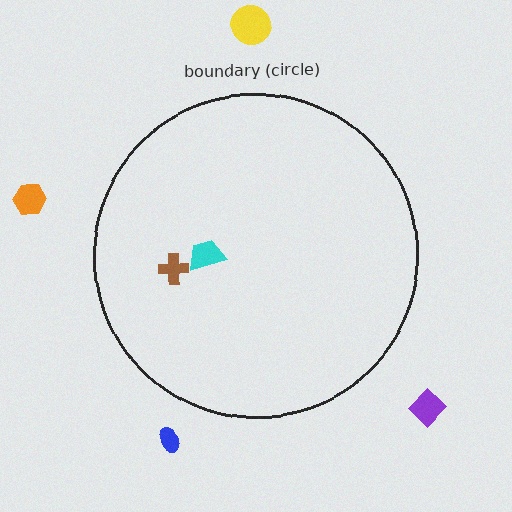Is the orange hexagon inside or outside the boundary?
Outside.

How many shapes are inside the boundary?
2 inside, 4 outside.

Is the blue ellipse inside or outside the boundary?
Outside.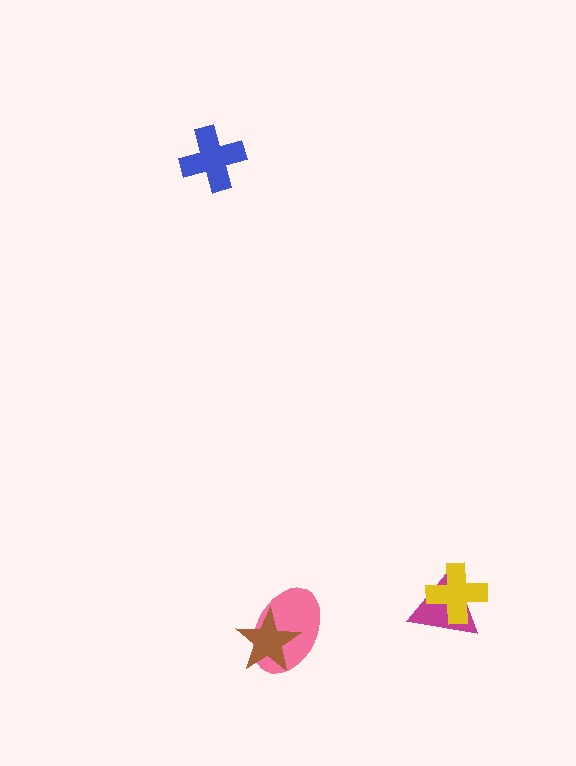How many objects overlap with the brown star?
1 object overlaps with the brown star.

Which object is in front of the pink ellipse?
The brown star is in front of the pink ellipse.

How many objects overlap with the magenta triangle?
1 object overlaps with the magenta triangle.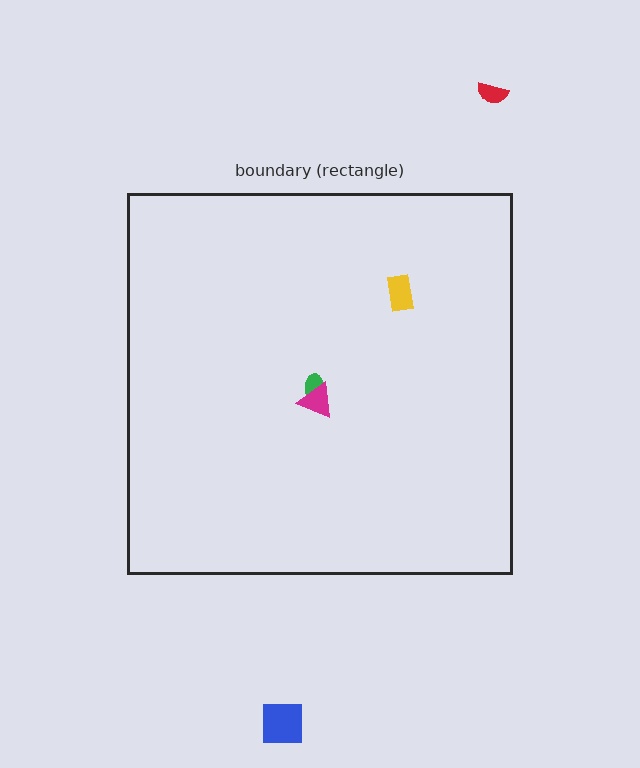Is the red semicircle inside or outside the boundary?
Outside.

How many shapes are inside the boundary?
3 inside, 2 outside.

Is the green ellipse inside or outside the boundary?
Inside.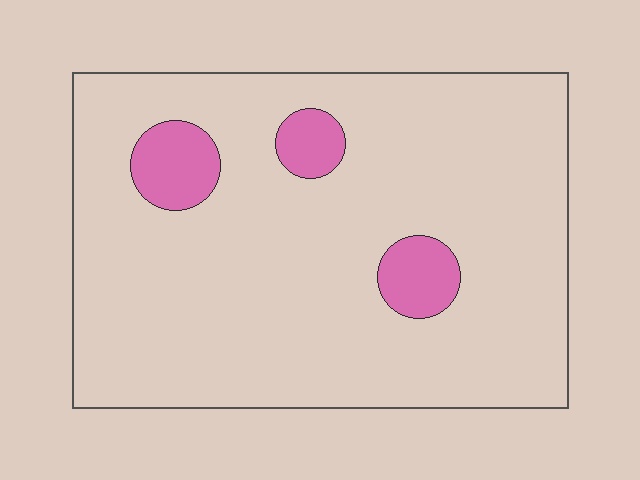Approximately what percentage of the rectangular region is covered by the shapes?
Approximately 10%.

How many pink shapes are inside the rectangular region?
3.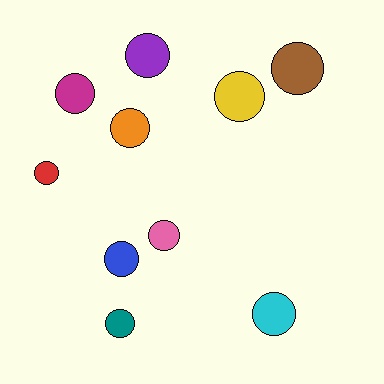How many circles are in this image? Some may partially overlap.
There are 10 circles.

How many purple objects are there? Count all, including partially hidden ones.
There is 1 purple object.